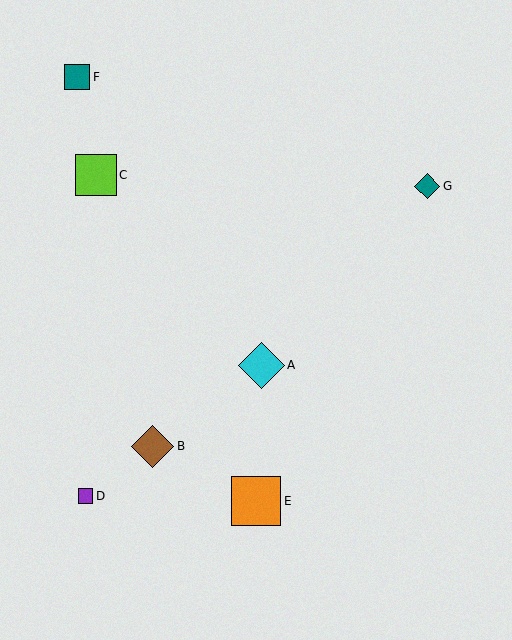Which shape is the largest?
The orange square (labeled E) is the largest.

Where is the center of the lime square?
The center of the lime square is at (96, 175).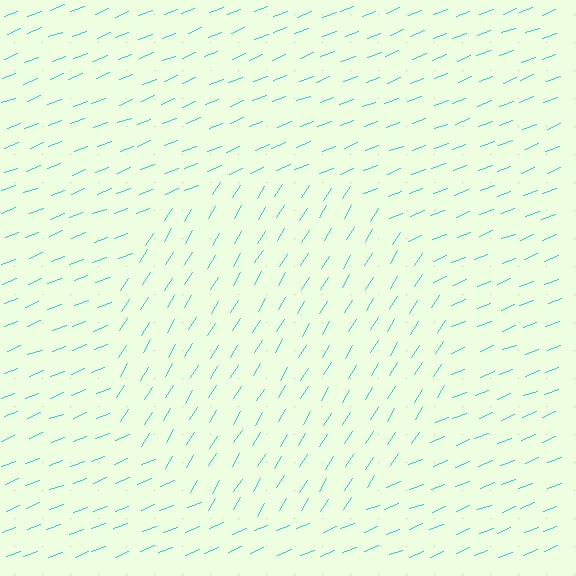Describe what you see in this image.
The image is filled with small cyan line segments. A circle region in the image has lines oriented differently from the surrounding lines, creating a visible texture boundary.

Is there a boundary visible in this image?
Yes, there is a texture boundary formed by a change in line orientation.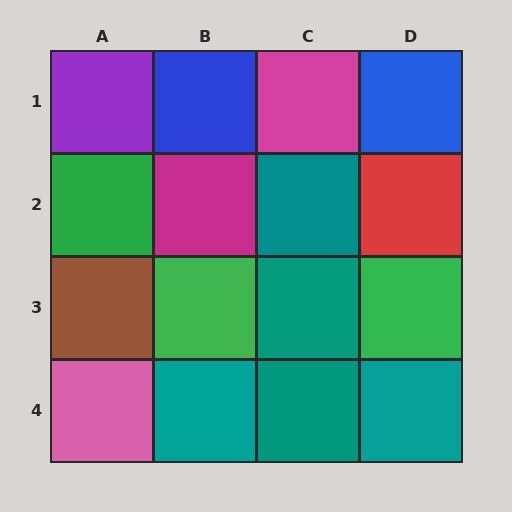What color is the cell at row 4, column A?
Pink.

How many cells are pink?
1 cell is pink.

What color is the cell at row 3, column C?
Teal.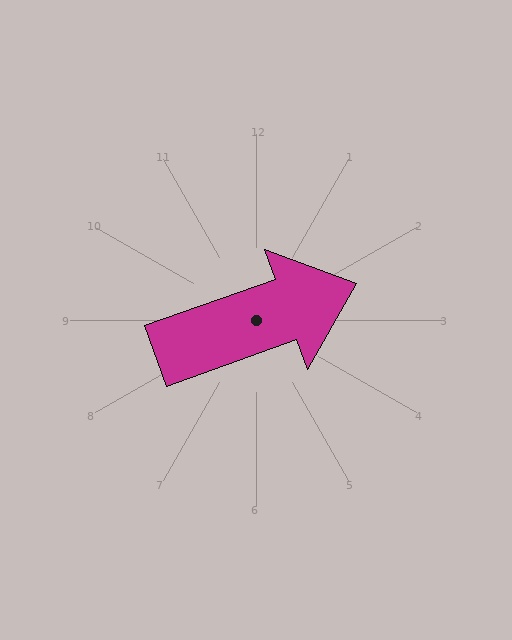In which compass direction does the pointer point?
East.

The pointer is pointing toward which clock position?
Roughly 2 o'clock.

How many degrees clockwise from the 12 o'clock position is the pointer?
Approximately 70 degrees.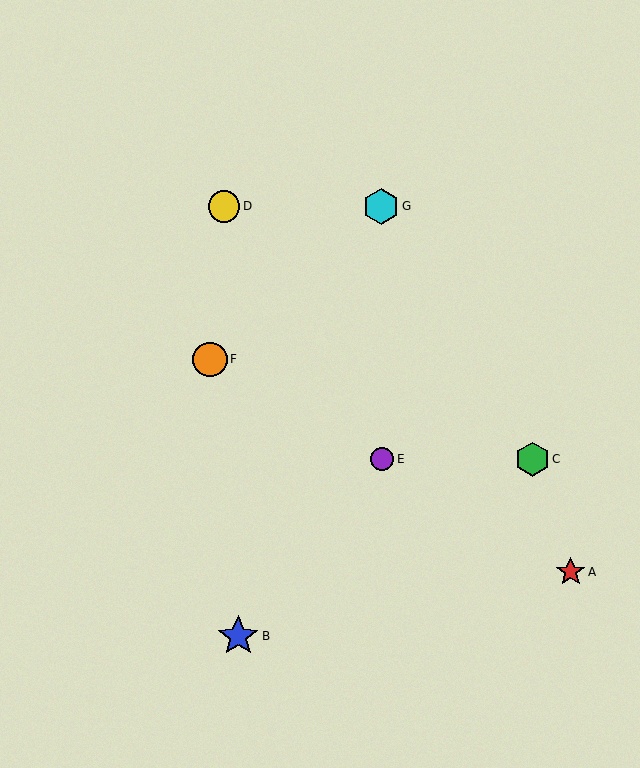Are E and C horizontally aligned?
Yes, both are at y≈459.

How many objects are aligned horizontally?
2 objects (C, E) are aligned horizontally.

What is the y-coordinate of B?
Object B is at y≈636.